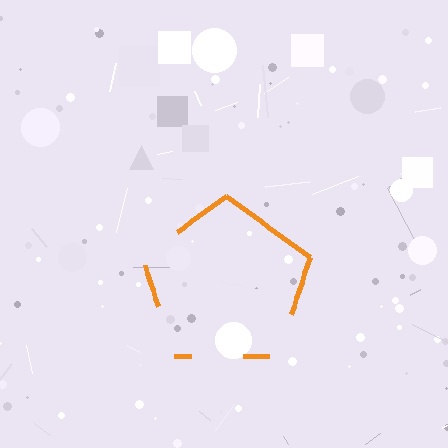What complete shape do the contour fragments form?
The contour fragments form a pentagon.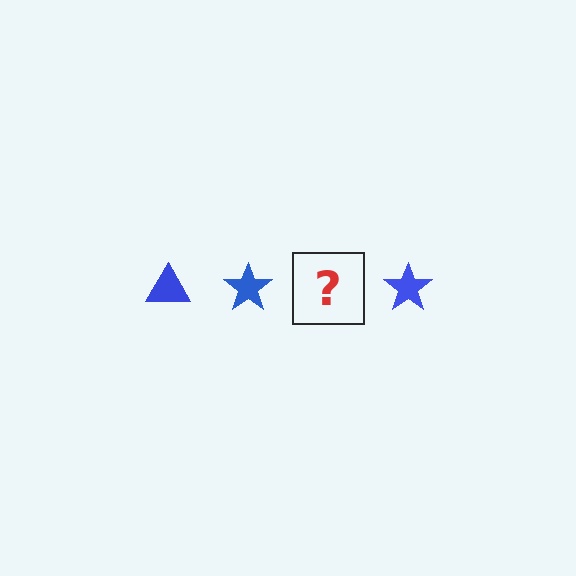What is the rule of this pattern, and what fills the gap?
The rule is that the pattern cycles through triangle, star shapes in blue. The gap should be filled with a blue triangle.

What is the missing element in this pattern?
The missing element is a blue triangle.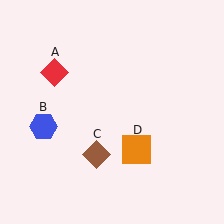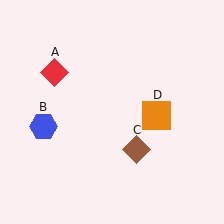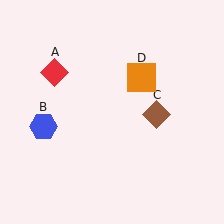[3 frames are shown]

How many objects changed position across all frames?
2 objects changed position: brown diamond (object C), orange square (object D).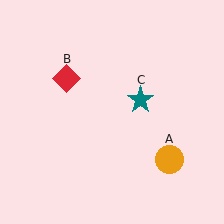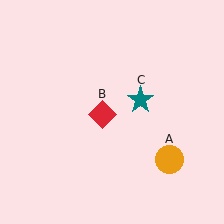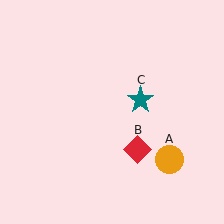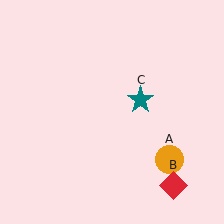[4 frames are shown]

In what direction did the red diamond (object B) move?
The red diamond (object B) moved down and to the right.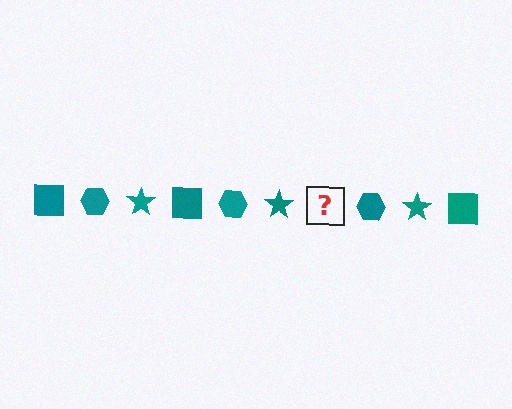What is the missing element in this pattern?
The missing element is a teal square.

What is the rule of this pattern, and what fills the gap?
The rule is that the pattern cycles through square, hexagon, star shapes in teal. The gap should be filled with a teal square.